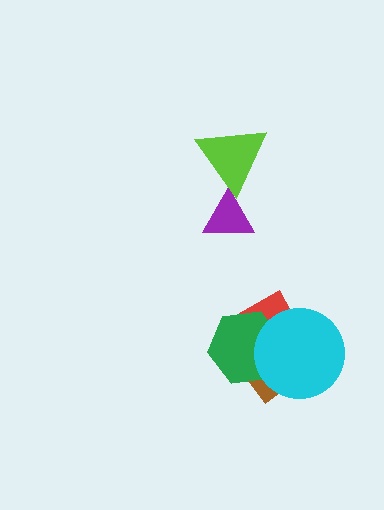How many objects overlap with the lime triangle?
1 object overlaps with the lime triangle.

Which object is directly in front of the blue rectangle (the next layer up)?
The brown rectangle is directly in front of the blue rectangle.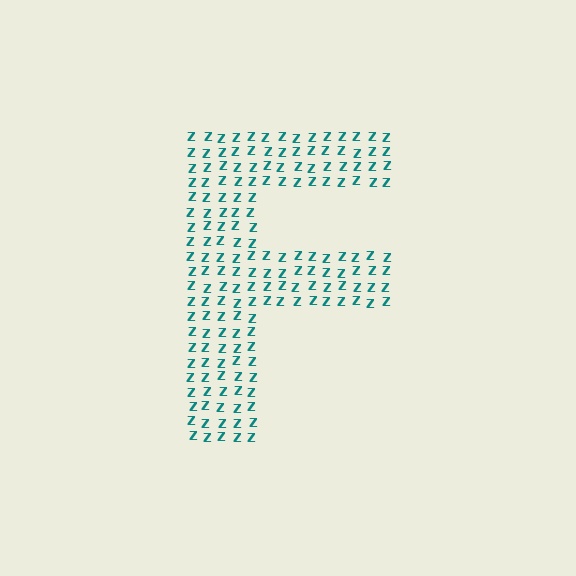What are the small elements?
The small elements are letter Z's.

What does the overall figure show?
The overall figure shows the letter F.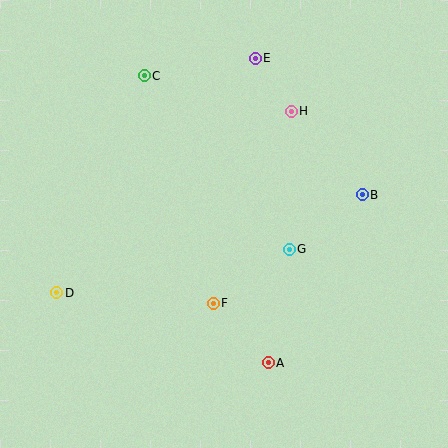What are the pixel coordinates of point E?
Point E is at (255, 58).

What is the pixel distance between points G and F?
The distance between G and F is 93 pixels.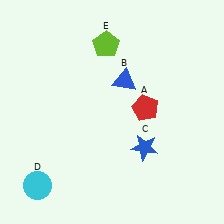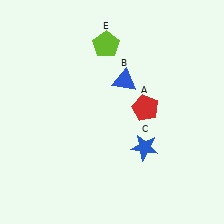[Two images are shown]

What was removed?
The cyan circle (D) was removed in Image 2.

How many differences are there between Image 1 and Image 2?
There is 1 difference between the two images.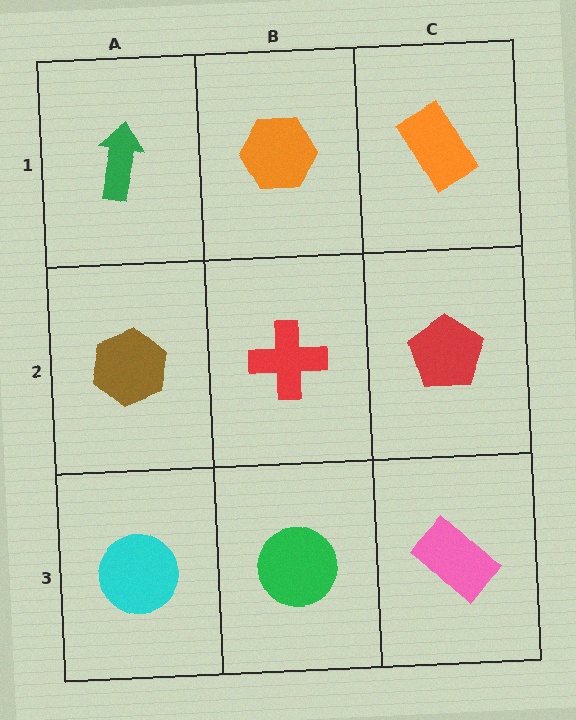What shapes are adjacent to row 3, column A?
A brown hexagon (row 2, column A), a green circle (row 3, column B).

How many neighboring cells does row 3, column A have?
2.